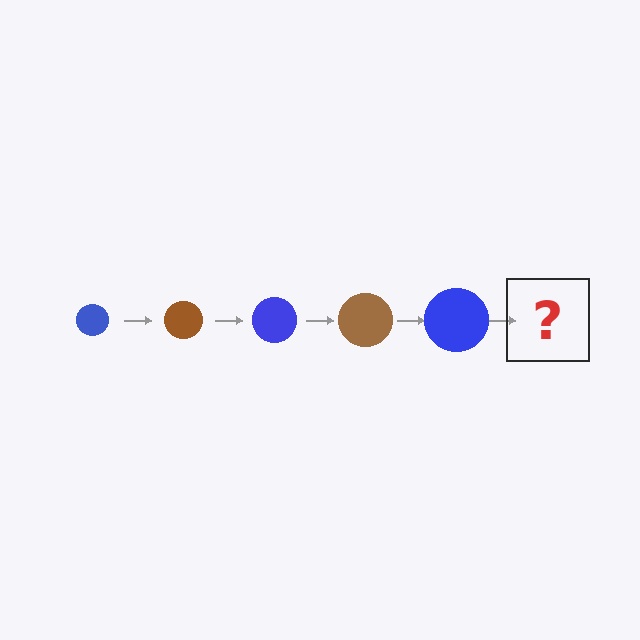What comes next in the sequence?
The next element should be a brown circle, larger than the previous one.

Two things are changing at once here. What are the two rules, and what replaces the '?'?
The two rules are that the circle grows larger each step and the color cycles through blue and brown. The '?' should be a brown circle, larger than the previous one.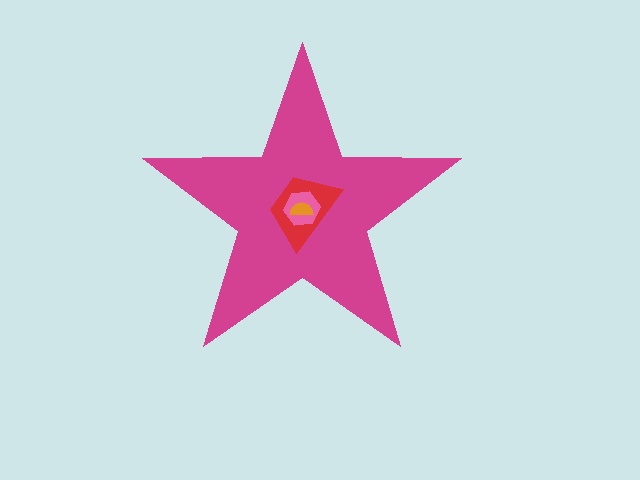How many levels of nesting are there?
4.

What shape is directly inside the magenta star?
The red trapezoid.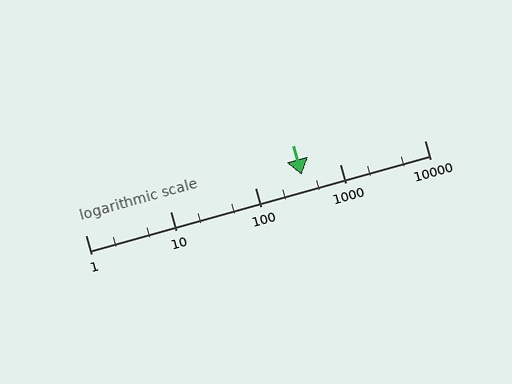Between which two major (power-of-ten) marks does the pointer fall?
The pointer is between 100 and 1000.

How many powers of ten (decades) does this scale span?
The scale spans 4 decades, from 1 to 10000.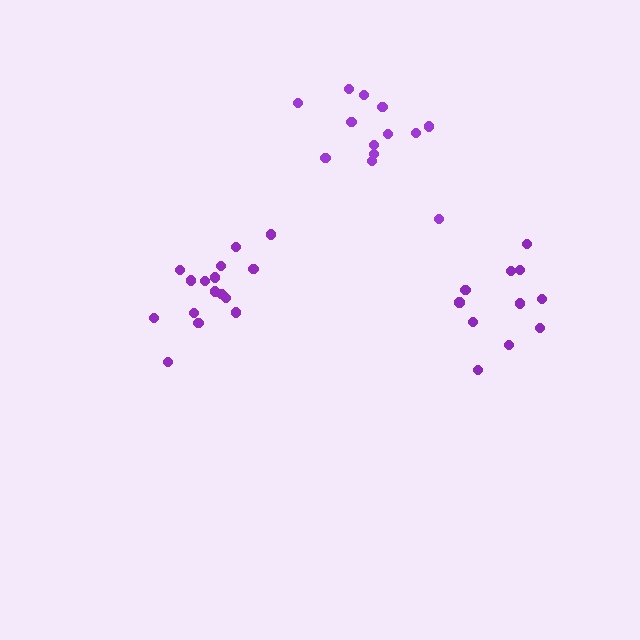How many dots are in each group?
Group 1: 16 dots, Group 2: 13 dots, Group 3: 11 dots (40 total).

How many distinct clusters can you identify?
There are 3 distinct clusters.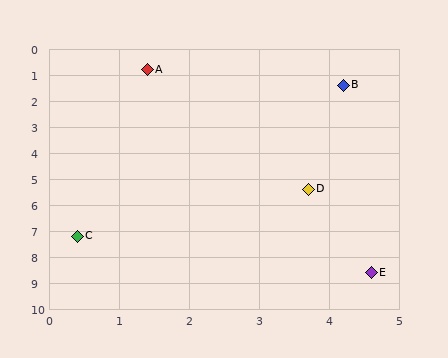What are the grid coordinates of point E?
Point E is at approximately (4.6, 8.6).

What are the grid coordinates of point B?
Point B is at approximately (4.2, 1.4).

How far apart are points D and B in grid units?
Points D and B are about 4.0 grid units apart.